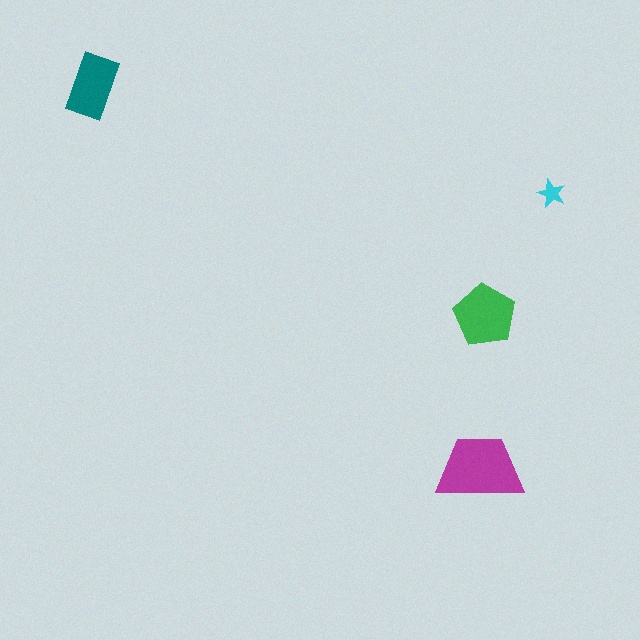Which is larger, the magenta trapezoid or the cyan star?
The magenta trapezoid.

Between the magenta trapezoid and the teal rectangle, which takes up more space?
The magenta trapezoid.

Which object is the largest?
The magenta trapezoid.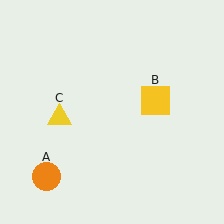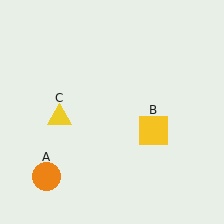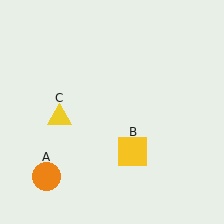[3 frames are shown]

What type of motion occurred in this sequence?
The yellow square (object B) rotated clockwise around the center of the scene.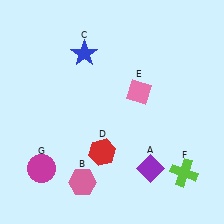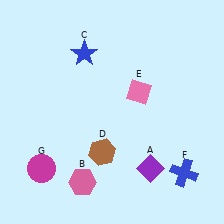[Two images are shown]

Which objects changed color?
D changed from red to brown. F changed from lime to blue.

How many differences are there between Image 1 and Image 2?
There are 2 differences between the two images.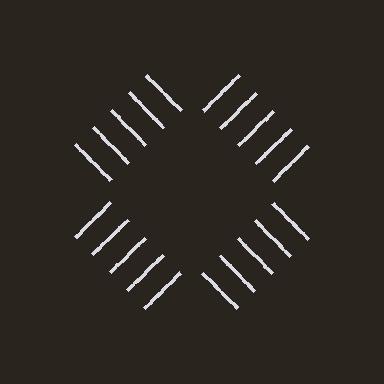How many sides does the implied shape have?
4 sides — the line-ends trace a square.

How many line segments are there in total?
20 — 5 along each of the 4 edges.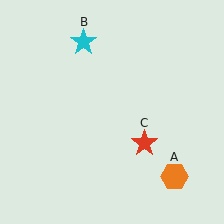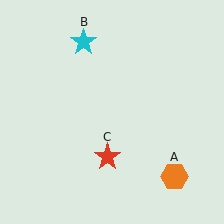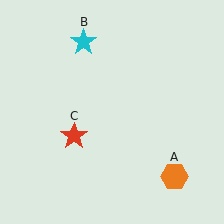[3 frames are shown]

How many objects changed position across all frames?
1 object changed position: red star (object C).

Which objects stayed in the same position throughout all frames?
Orange hexagon (object A) and cyan star (object B) remained stationary.